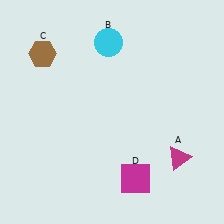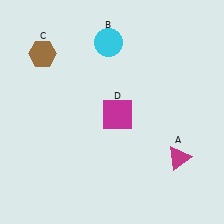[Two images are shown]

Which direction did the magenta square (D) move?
The magenta square (D) moved up.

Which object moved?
The magenta square (D) moved up.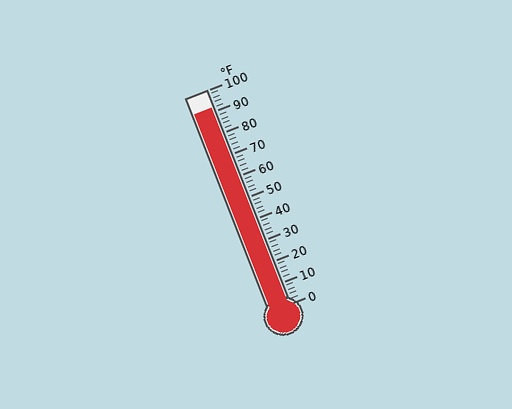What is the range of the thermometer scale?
The thermometer scale ranges from 0°F to 100°F.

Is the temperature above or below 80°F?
The temperature is above 80°F.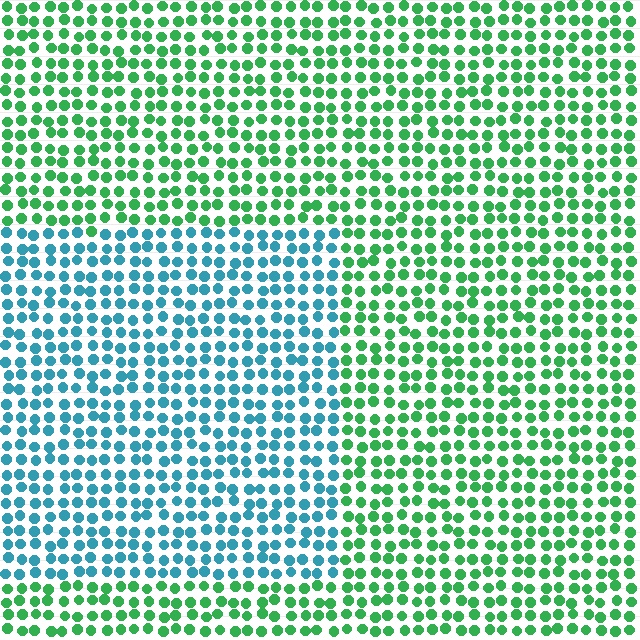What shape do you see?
I see a rectangle.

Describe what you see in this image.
The image is filled with small green elements in a uniform arrangement. A rectangle-shaped region is visible where the elements are tinted to a slightly different hue, forming a subtle color boundary.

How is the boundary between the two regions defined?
The boundary is defined purely by a slight shift in hue (about 55 degrees). Spacing, size, and orientation are identical on both sides.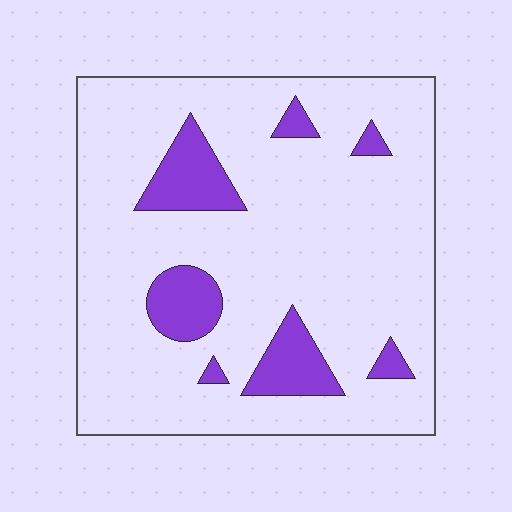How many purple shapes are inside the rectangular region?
7.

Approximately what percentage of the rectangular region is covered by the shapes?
Approximately 15%.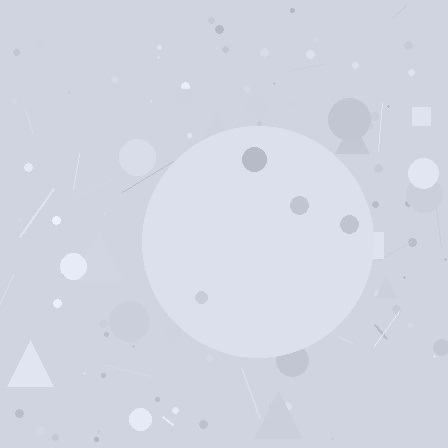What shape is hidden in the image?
A circle is hidden in the image.